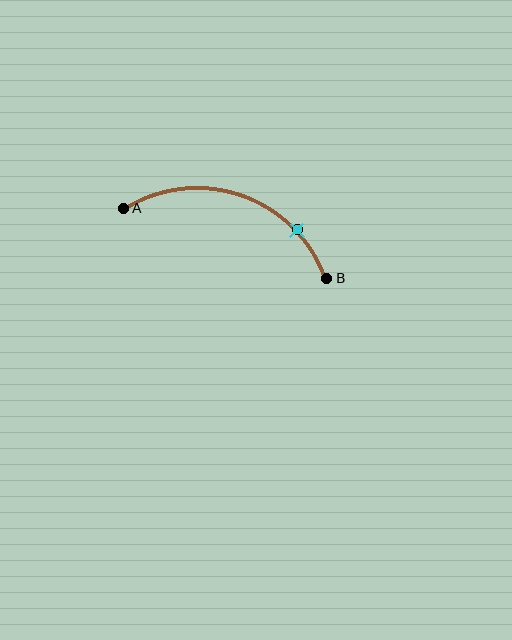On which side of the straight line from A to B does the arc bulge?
The arc bulges above the straight line connecting A and B.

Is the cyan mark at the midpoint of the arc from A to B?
No. The cyan mark lies on the arc but is closer to endpoint B. The arc midpoint would be at the point on the curve equidistant along the arc from both A and B.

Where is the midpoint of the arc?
The arc midpoint is the point on the curve farthest from the straight line joining A and B. It sits above that line.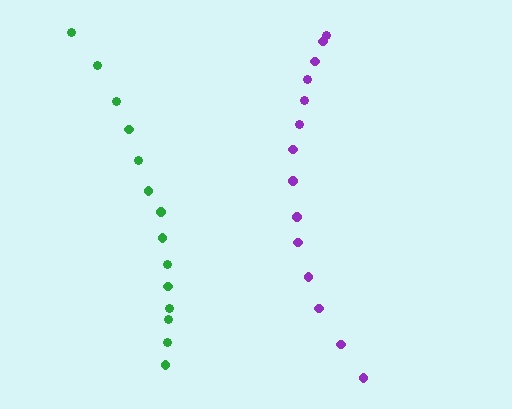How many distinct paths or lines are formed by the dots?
There are 2 distinct paths.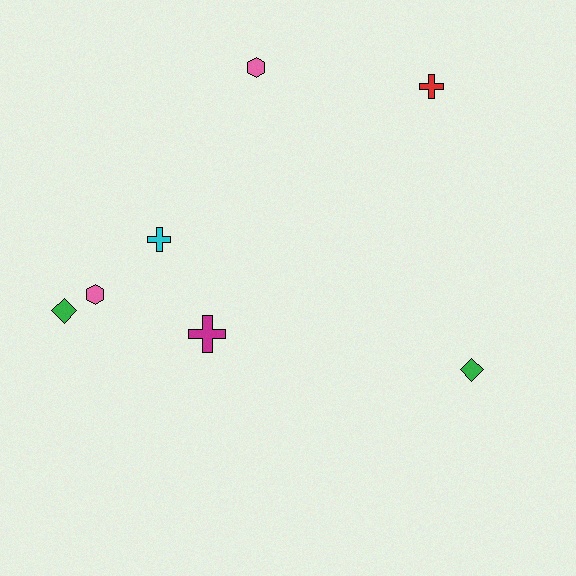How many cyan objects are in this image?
There is 1 cyan object.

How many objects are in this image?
There are 7 objects.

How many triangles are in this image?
There are no triangles.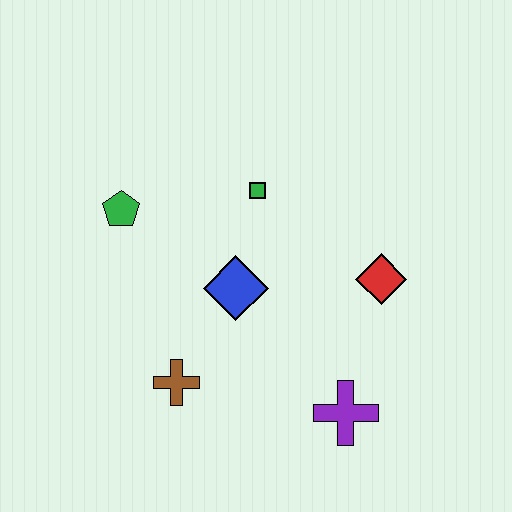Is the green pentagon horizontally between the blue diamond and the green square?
No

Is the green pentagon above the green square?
No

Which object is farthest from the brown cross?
The red diamond is farthest from the brown cross.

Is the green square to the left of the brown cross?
No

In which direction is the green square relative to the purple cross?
The green square is above the purple cross.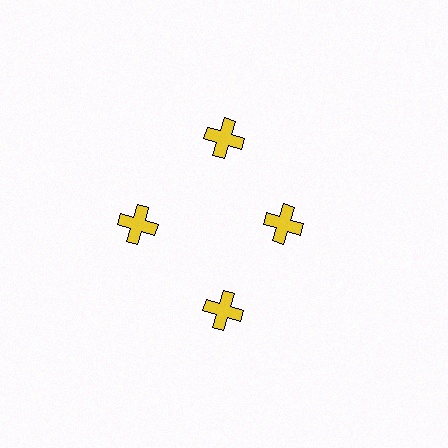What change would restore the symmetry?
The symmetry would be restored by moving it outward, back onto the ring so that all 4 crosses sit at equal angles and equal distance from the center.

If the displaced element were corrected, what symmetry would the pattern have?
It would have 4-fold rotational symmetry — the pattern would map onto itself every 90 degrees.